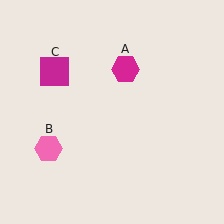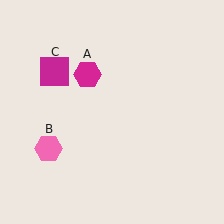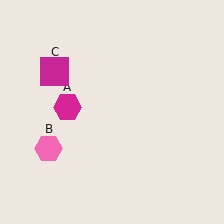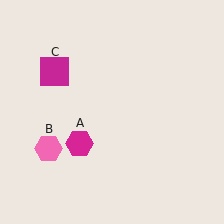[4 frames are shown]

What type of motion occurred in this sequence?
The magenta hexagon (object A) rotated counterclockwise around the center of the scene.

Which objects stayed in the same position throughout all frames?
Pink hexagon (object B) and magenta square (object C) remained stationary.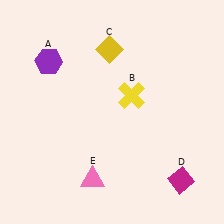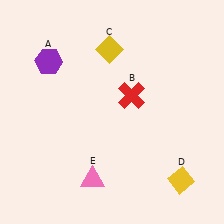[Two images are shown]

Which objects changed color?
B changed from yellow to red. D changed from magenta to yellow.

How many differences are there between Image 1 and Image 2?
There are 2 differences between the two images.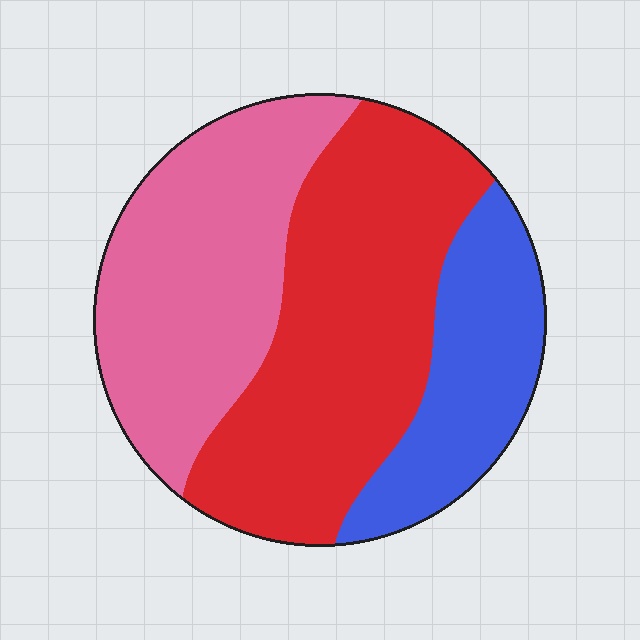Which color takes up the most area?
Red, at roughly 45%.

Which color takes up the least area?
Blue, at roughly 20%.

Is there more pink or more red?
Red.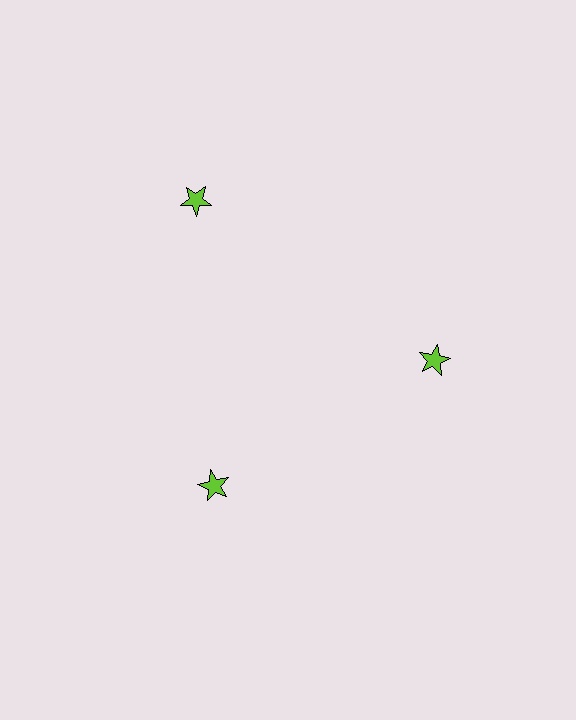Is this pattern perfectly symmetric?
No. The 3 lime stars are arranged in a ring, but one element near the 11 o'clock position is pushed outward from the center, breaking the 3-fold rotational symmetry.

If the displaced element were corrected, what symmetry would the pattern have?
It would have 3-fold rotational symmetry — the pattern would map onto itself every 120 degrees.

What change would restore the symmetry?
The symmetry would be restored by moving it inward, back onto the ring so that all 3 stars sit at equal angles and equal distance from the center.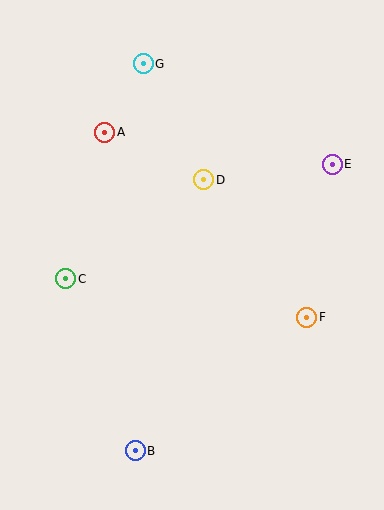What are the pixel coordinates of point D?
Point D is at (204, 180).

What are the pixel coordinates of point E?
Point E is at (332, 164).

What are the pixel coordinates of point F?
Point F is at (307, 317).